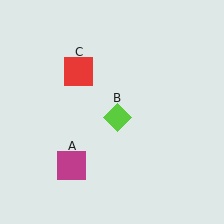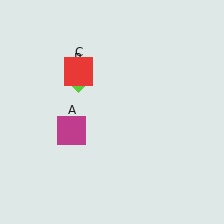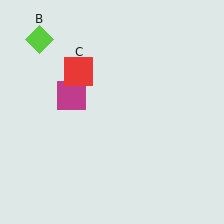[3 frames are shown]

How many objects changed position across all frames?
2 objects changed position: magenta square (object A), lime diamond (object B).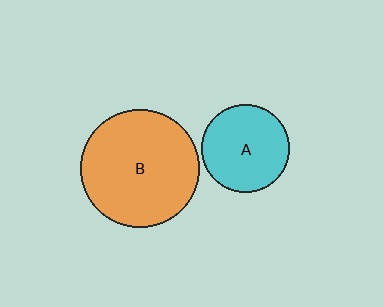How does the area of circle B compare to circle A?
Approximately 1.8 times.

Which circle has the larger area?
Circle B (orange).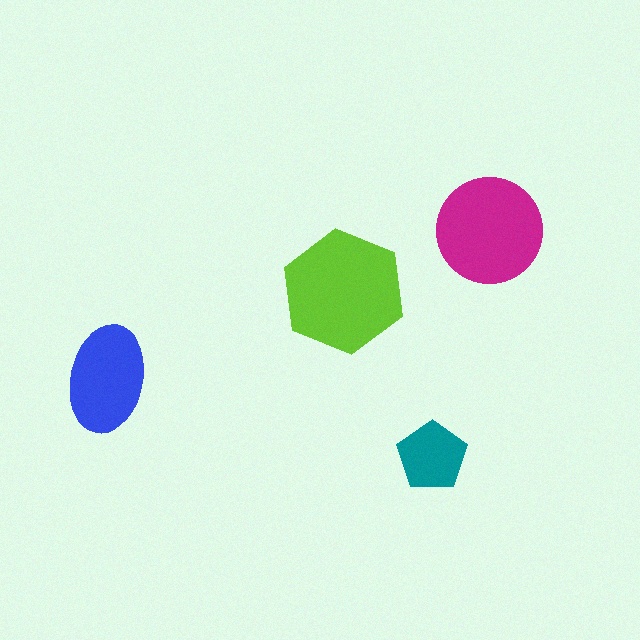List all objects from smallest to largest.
The teal pentagon, the blue ellipse, the magenta circle, the lime hexagon.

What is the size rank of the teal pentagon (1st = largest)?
4th.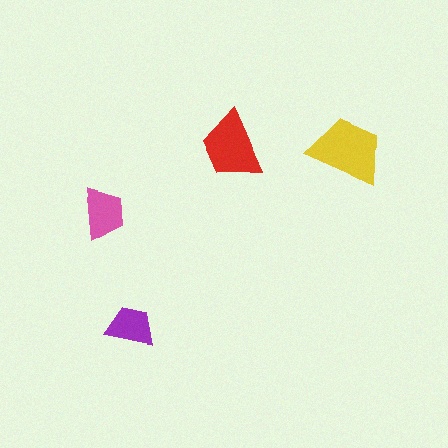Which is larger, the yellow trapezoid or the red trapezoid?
The yellow one.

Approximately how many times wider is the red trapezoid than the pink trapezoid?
About 1.5 times wider.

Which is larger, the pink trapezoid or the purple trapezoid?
The pink one.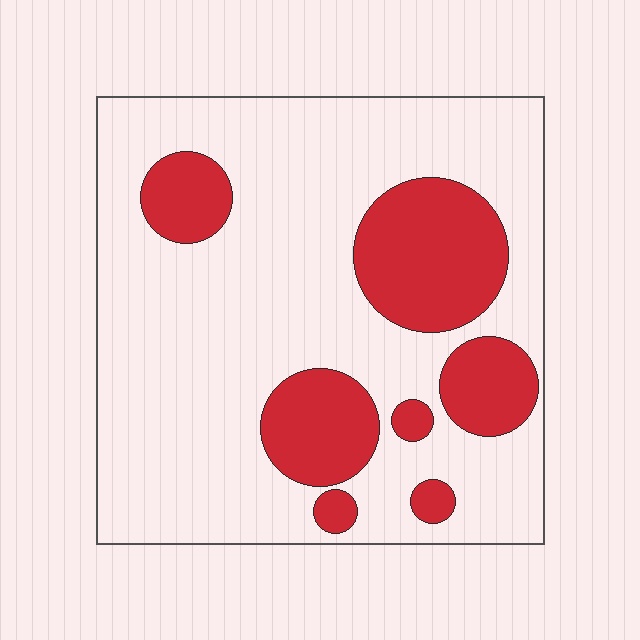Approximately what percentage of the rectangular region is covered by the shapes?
Approximately 25%.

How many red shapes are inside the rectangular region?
7.